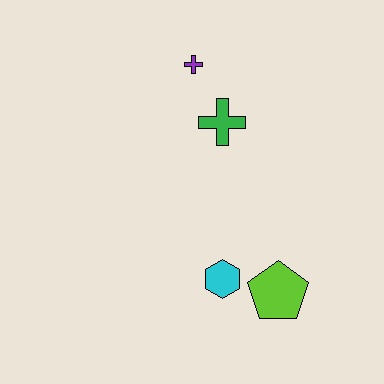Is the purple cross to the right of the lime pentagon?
No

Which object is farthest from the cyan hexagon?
The purple cross is farthest from the cyan hexagon.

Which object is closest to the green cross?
The purple cross is closest to the green cross.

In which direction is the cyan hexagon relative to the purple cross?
The cyan hexagon is below the purple cross.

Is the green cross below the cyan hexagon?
No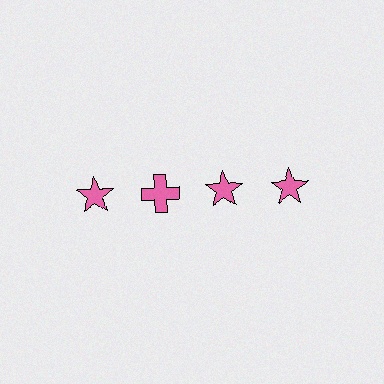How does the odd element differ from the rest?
It has a different shape: cross instead of star.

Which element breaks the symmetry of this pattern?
The pink cross in the top row, second from left column breaks the symmetry. All other shapes are pink stars.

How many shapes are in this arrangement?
There are 4 shapes arranged in a grid pattern.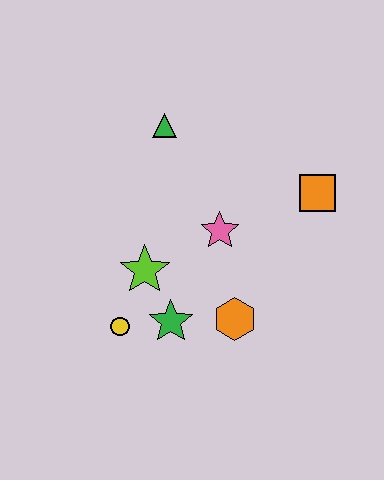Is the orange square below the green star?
No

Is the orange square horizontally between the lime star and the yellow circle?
No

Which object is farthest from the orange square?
The yellow circle is farthest from the orange square.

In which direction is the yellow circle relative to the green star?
The yellow circle is to the left of the green star.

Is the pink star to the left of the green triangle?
No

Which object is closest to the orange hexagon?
The green star is closest to the orange hexagon.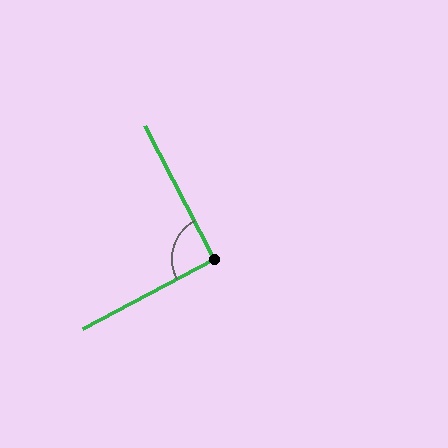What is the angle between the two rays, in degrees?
Approximately 91 degrees.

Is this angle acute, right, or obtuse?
It is approximately a right angle.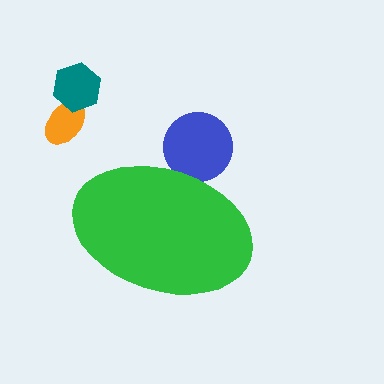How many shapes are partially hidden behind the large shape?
1 shape is partially hidden.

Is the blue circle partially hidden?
Yes, the blue circle is partially hidden behind the green ellipse.